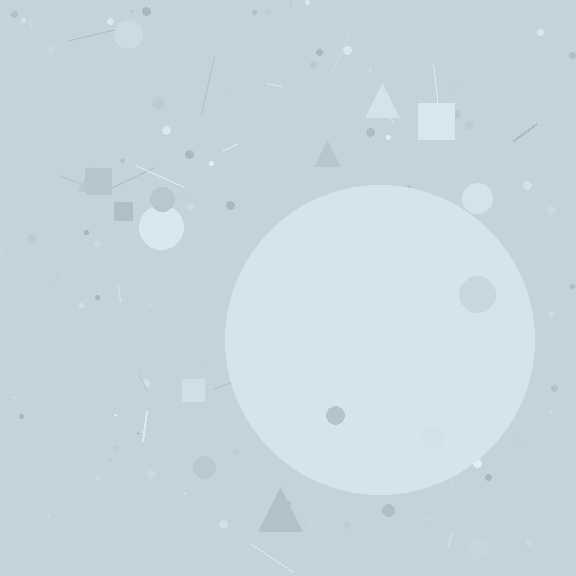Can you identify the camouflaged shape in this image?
The camouflaged shape is a circle.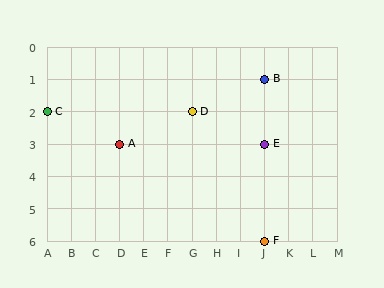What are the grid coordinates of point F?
Point F is at grid coordinates (J, 6).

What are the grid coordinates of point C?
Point C is at grid coordinates (A, 2).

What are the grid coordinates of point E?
Point E is at grid coordinates (J, 3).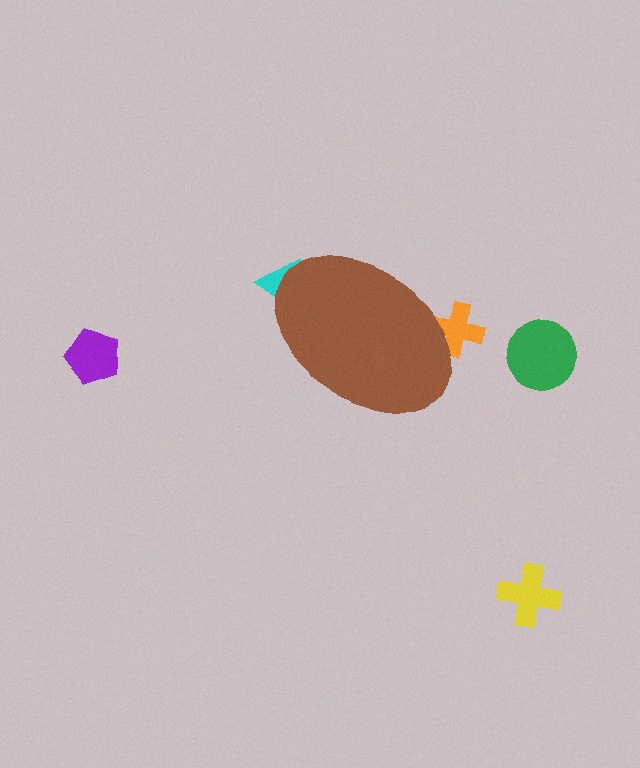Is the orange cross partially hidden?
Yes, the orange cross is partially hidden behind the brown ellipse.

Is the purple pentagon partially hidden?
No, the purple pentagon is fully visible.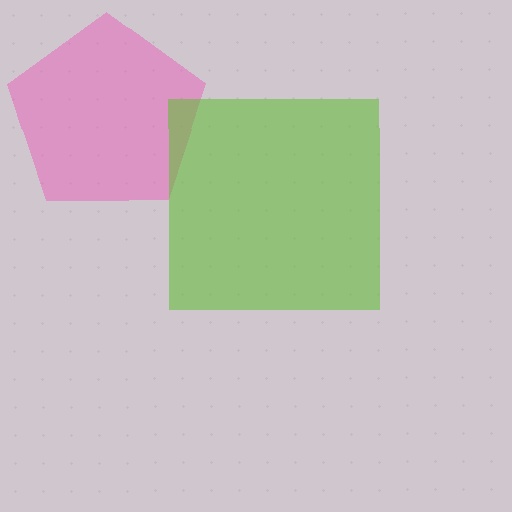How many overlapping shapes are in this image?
There are 2 overlapping shapes in the image.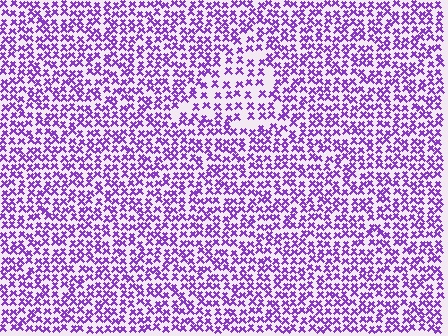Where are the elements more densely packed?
The elements are more densely packed outside the triangle boundary.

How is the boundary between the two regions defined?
The boundary is defined by a change in element density (approximately 1.7x ratio). All elements are the same color, size, and shape.